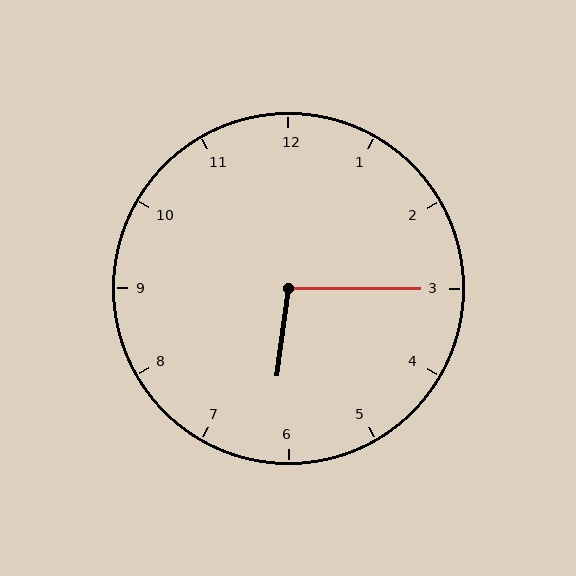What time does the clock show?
6:15.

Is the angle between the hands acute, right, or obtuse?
It is obtuse.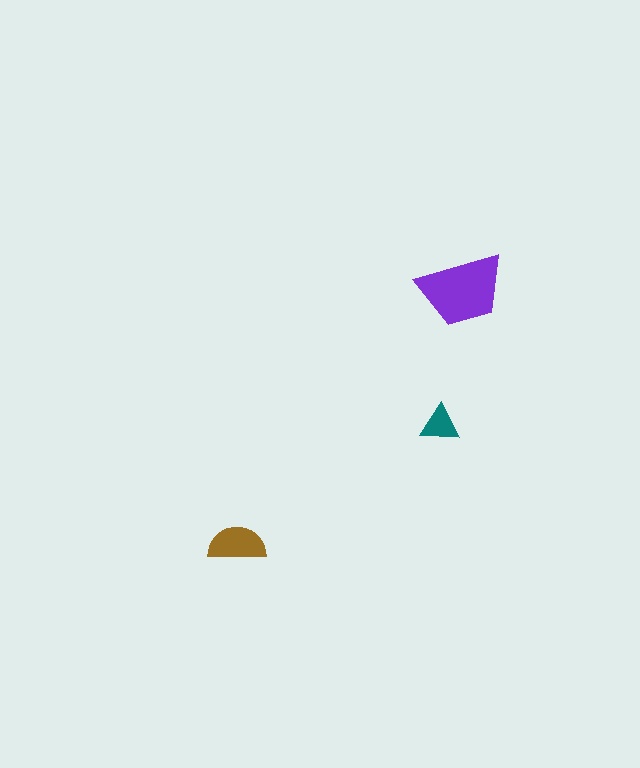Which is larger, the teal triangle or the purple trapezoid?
The purple trapezoid.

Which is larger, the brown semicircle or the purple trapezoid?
The purple trapezoid.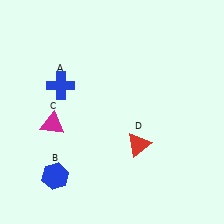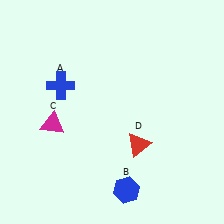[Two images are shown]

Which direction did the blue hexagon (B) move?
The blue hexagon (B) moved right.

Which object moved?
The blue hexagon (B) moved right.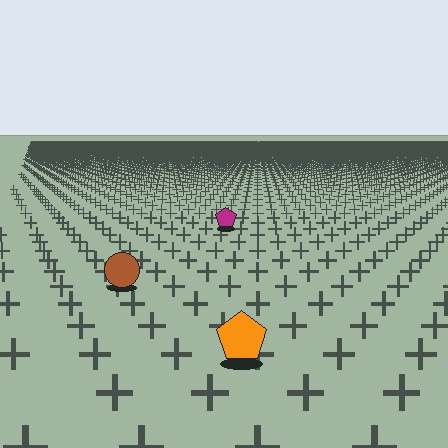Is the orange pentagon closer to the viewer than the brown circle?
Yes. The orange pentagon is closer — you can tell from the texture gradient: the ground texture is coarser near it.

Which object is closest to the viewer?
The orange pentagon is closest. The texture marks near it are larger and more spread out.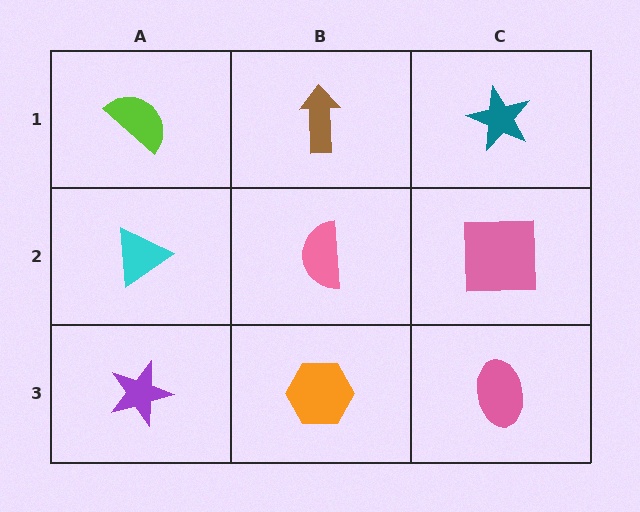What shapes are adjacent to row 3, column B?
A pink semicircle (row 2, column B), a purple star (row 3, column A), a pink ellipse (row 3, column C).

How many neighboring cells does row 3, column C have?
2.